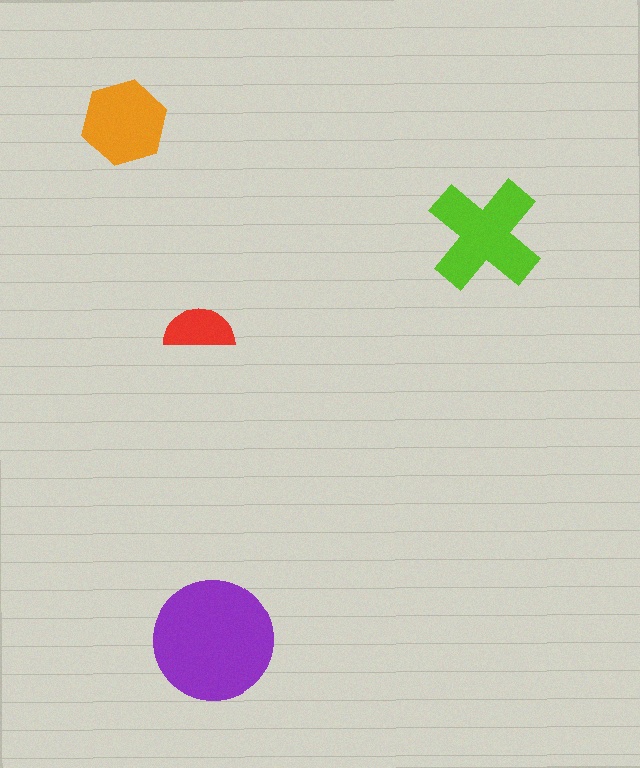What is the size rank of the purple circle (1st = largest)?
1st.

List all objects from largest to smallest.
The purple circle, the lime cross, the orange hexagon, the red semicircle.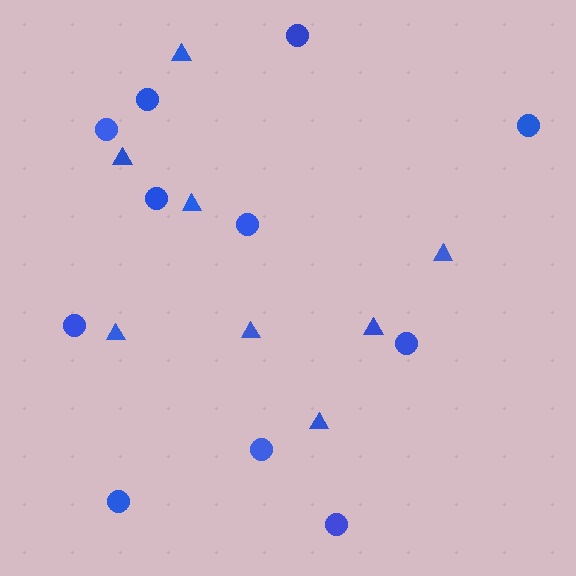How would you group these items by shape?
There are 2 groups: one group of circles (11) and one group of triangles (8).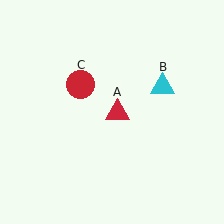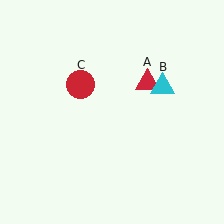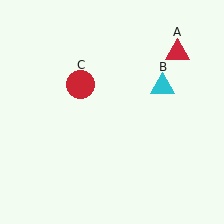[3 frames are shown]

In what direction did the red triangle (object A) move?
The red triangle (object A) moved up and to the right.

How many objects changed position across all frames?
1 object changed position: red triangle (object A).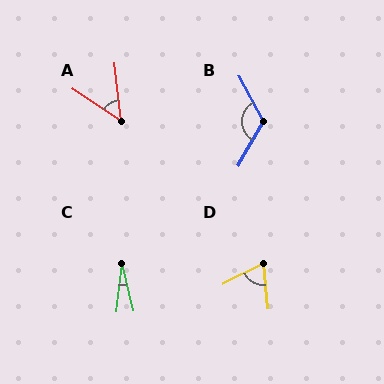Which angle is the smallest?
C, at approximately 21 degrees.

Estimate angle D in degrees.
Approximately 69 degrees.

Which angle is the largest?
B, at approximately 121 degrees.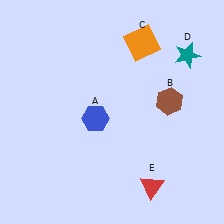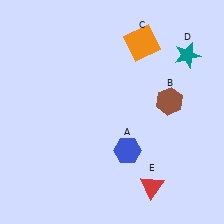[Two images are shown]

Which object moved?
The blue hexagon (A) moved right.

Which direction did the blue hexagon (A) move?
The blue hexagon (A) moved right.